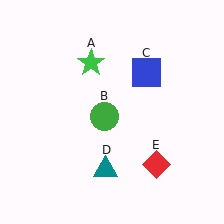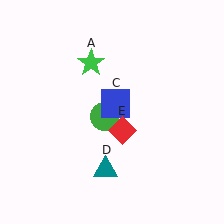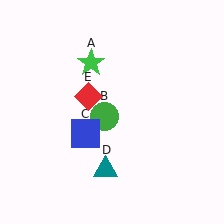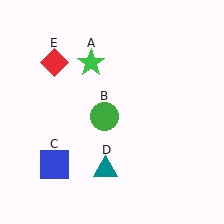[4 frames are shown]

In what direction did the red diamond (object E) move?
The red diamond (object E) moved up and to the left.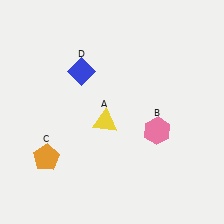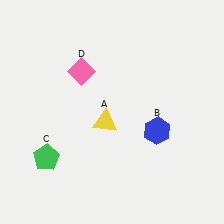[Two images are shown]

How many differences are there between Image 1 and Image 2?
There are 3 differences between the two images.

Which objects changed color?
B changed from pink to blue. C changed from orange to green. D changed from blue to pink.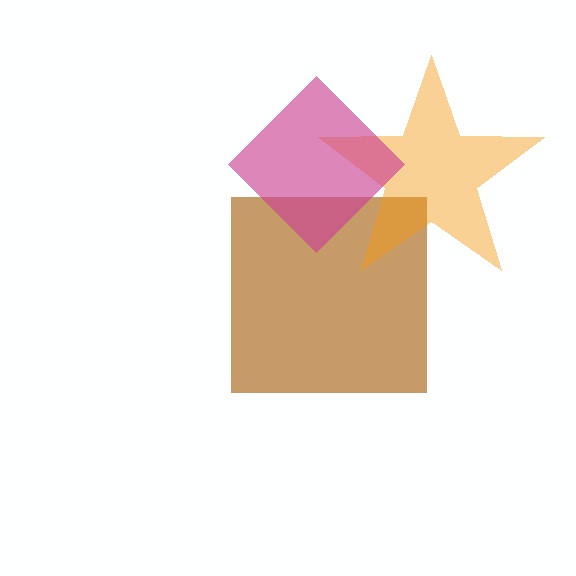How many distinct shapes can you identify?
There are 3 distinct shapes: a brown square, an orange star, a magenta diamond.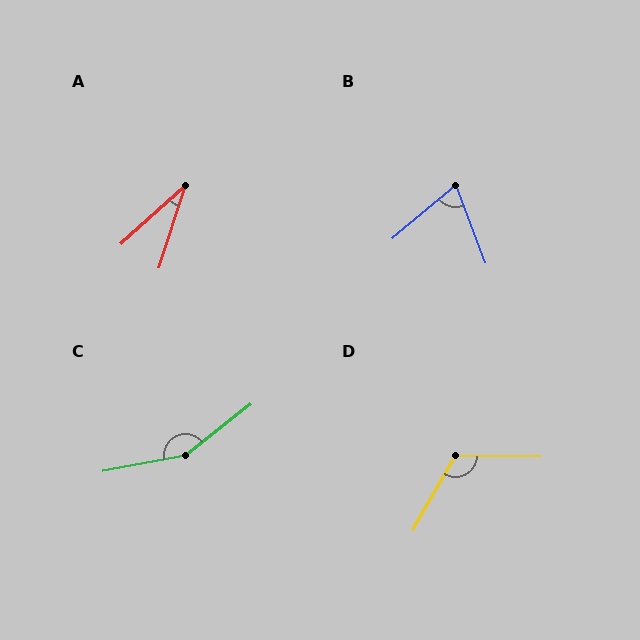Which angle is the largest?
C, at approximately 153 degrees.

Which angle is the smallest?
A, at approximately 30 degrees.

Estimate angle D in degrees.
Approximately 119 degrees.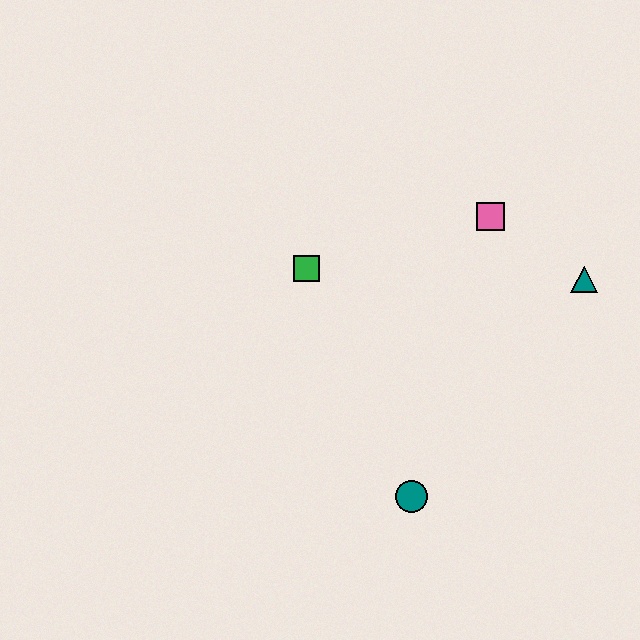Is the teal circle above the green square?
No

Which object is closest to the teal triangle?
The pink square is closest to the teal triangle.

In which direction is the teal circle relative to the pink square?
The teal circle is below the pink square.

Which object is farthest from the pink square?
The teal circle is farthest from the pink square.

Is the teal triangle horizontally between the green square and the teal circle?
No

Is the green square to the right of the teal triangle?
No